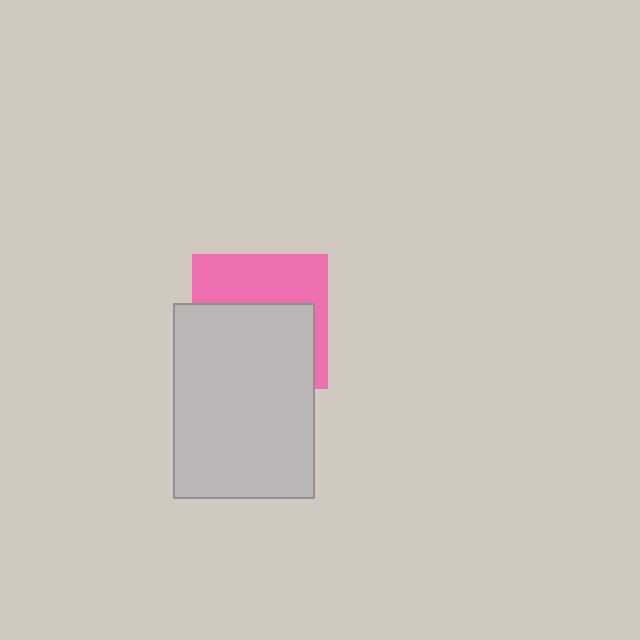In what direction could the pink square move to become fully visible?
The pink square could move up. That would shift it out from behind the light gray rectangle entirely.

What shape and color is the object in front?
The object in front is a light gray rectangle.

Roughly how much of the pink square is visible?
A small part of it is visible (roughly 42%).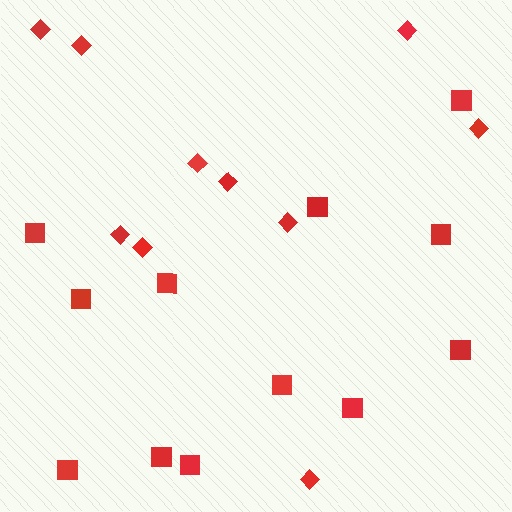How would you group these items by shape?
There are 2 groups: one group of squares (12) and one group of diamonds (10).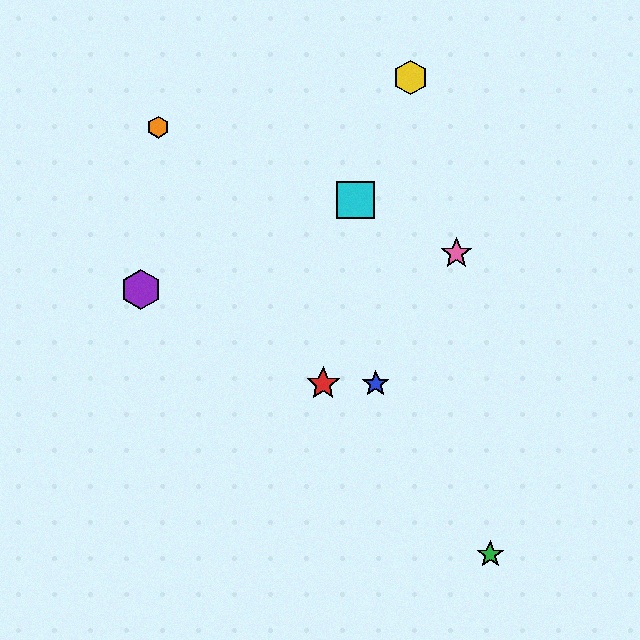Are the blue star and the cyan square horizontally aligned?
No, the blue star is at y≈384 and the cyan square is at y≈200.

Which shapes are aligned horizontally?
The red star, the blue star are aligned horizontally.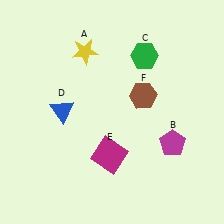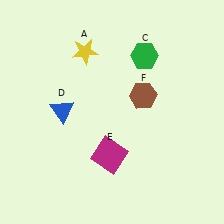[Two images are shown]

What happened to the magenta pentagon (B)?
The magenta pentagon (B) was removed in Image 2. It was in the bottom-right area of Image 1.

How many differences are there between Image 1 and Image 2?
There is 1 difference between the two images.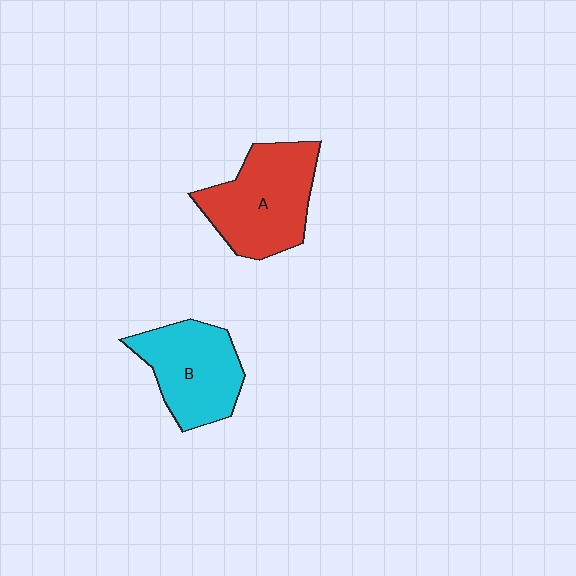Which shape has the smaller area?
Shape B (cyan).